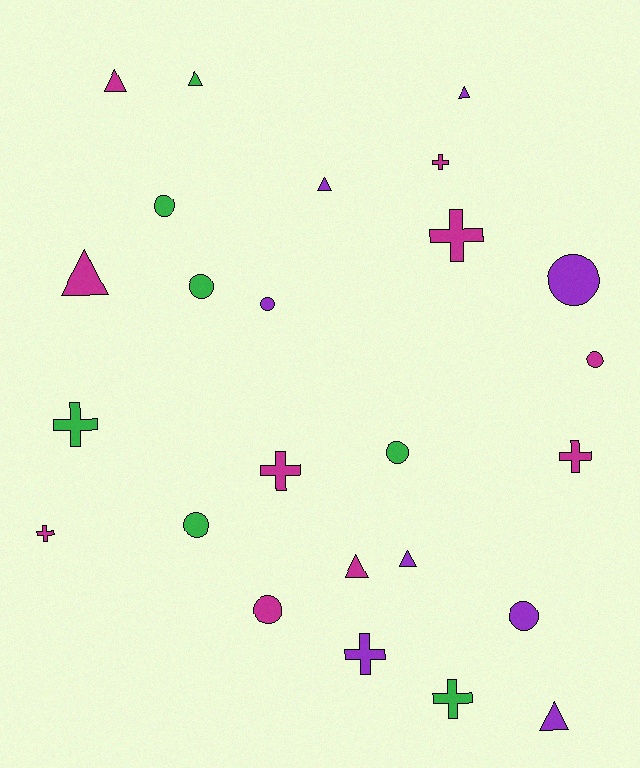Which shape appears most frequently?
Circle, with 9 objects.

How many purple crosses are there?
There is 1 purple cross.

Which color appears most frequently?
Magenta, with 10 objects.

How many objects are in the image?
There are 25 objects.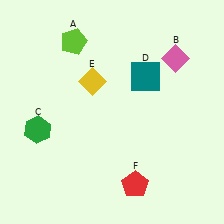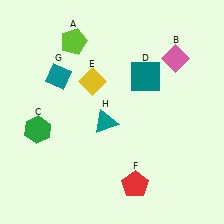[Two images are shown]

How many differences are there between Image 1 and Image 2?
There are 2 differences between the two images.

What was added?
A teal diamond (G), a teal triangle (H) were added in Image 2.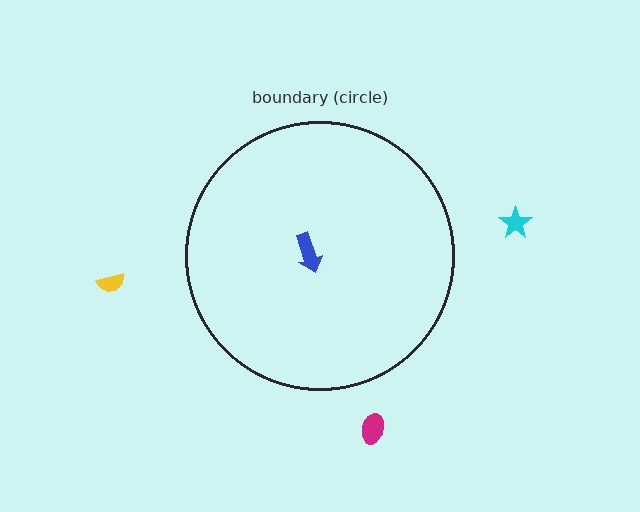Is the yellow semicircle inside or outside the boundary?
Outside.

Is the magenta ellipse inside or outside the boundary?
Outside.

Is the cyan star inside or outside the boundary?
Outside.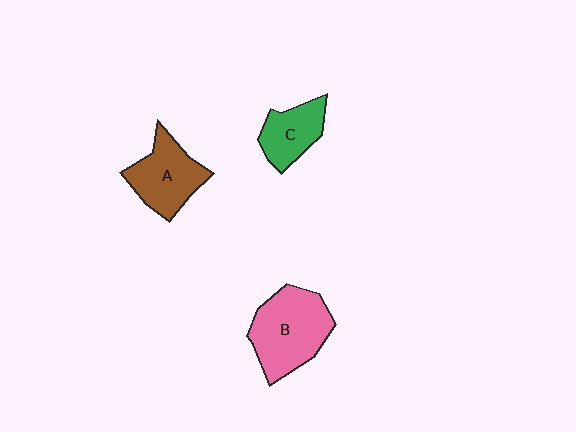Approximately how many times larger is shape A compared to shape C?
Approximately 1.3 times.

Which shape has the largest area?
Shape B (pink).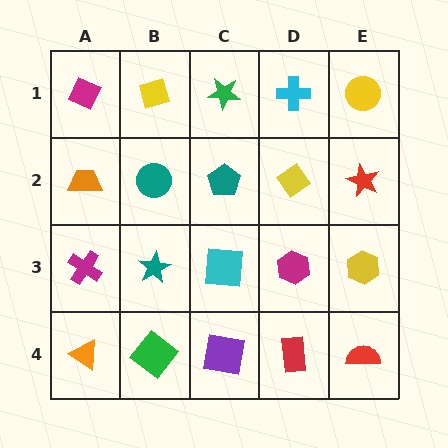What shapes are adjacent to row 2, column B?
A yellow diamond (row 1, column B), a teal star (row 3, column B), an orange trapezoid (row 2, column A), a teal pentagon (row 2, column C).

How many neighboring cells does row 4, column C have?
3.